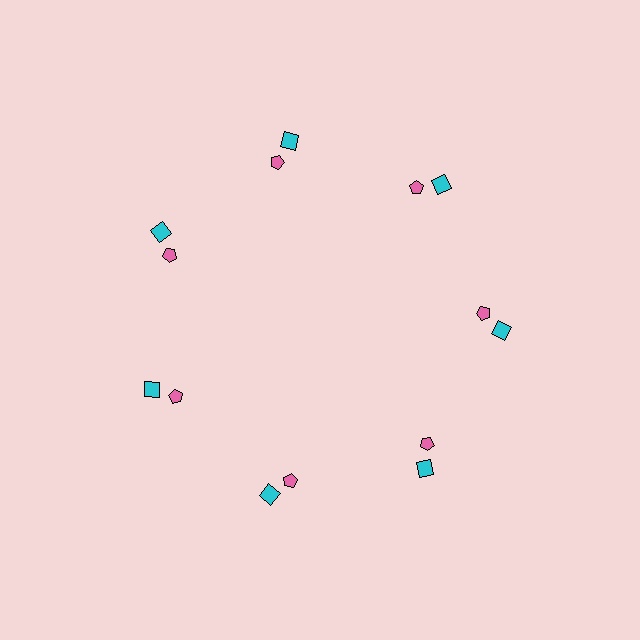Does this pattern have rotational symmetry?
Yes, this pattern has 7-fold rotational symmetry. It looks the same after rotating 51 degrees around the center.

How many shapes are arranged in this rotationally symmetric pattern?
There are 14 shapes, arranged in 7 groups of 2.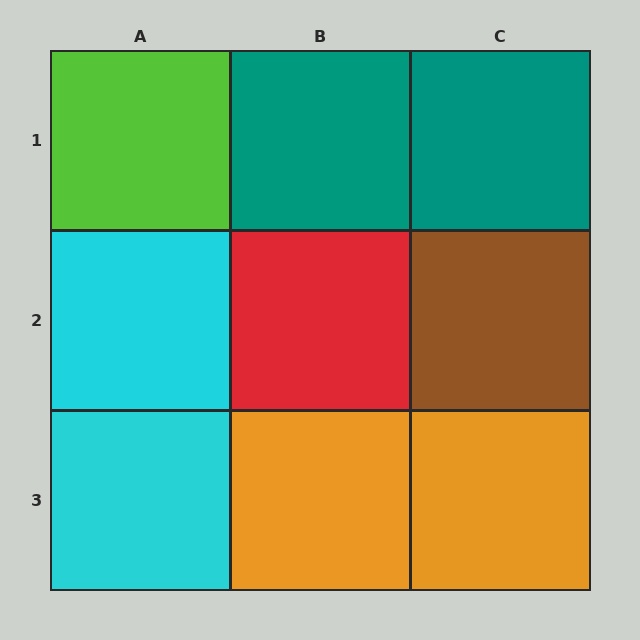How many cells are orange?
2 cells are orange.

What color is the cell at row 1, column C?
Teal.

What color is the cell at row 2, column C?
Brown.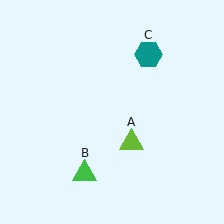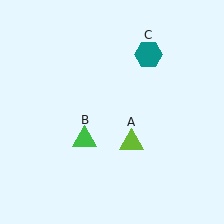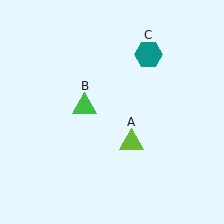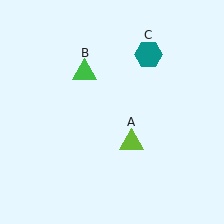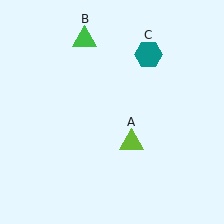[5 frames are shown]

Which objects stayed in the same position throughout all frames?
Lime triangle (object A) and teal hexagon (object C) remained stationary.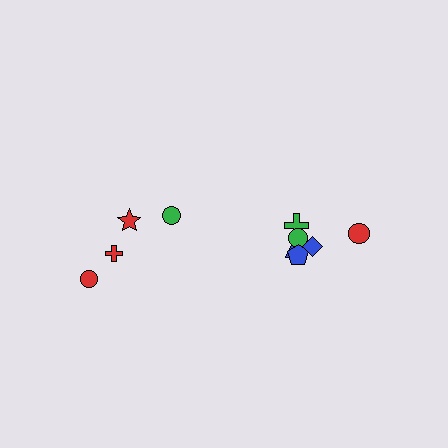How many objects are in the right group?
There are 6 objects.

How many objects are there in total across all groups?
There are 10 objects.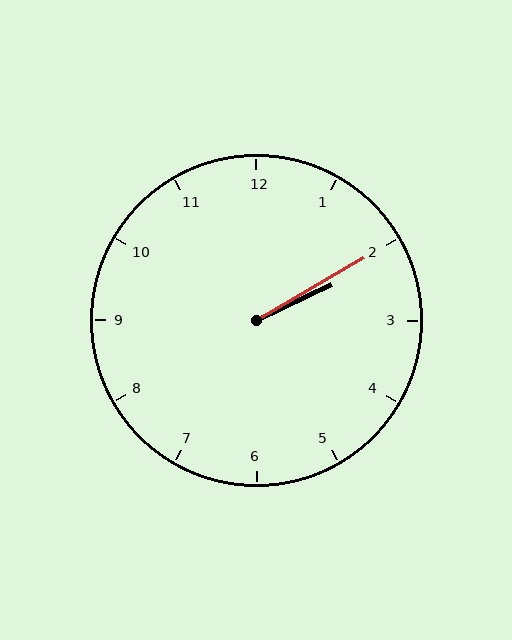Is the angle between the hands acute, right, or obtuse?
It is acute.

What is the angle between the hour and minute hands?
Approximately 5 degrees.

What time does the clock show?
2:10.